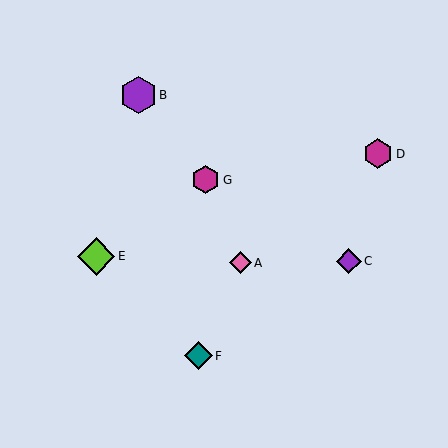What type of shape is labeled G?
Shape G is a magenta hexagon.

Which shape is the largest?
The lime diamond (labeled E) is the largest.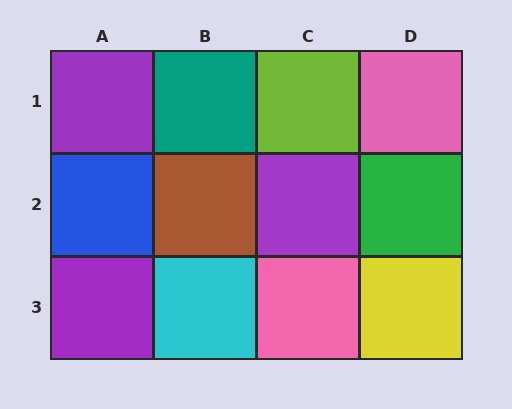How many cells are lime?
1 cell is lime.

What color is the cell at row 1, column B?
Teal.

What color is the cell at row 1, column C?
Lime.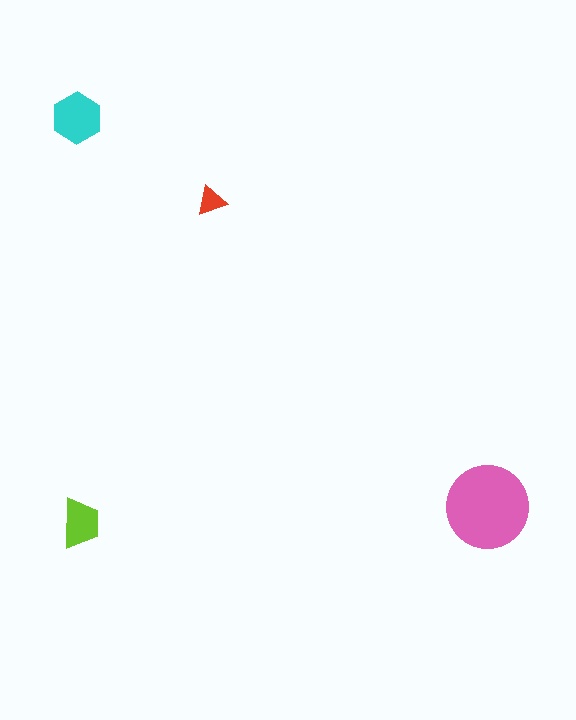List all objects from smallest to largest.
The red triangle, the lime trapezoid, the cyan hexagon, the pink circle.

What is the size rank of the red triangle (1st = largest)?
4th.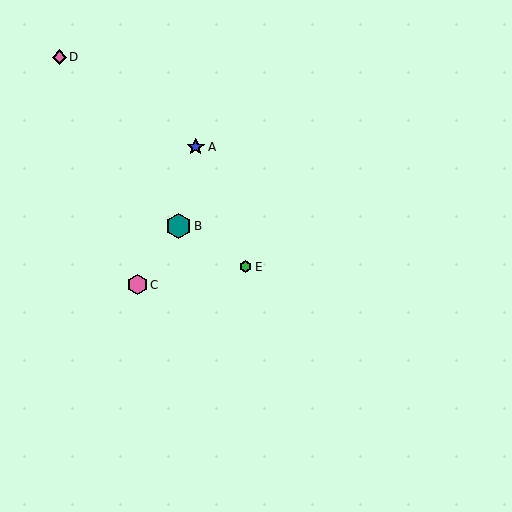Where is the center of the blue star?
The center of the blue star is at (196, 147).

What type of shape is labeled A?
Shape A is a blue star.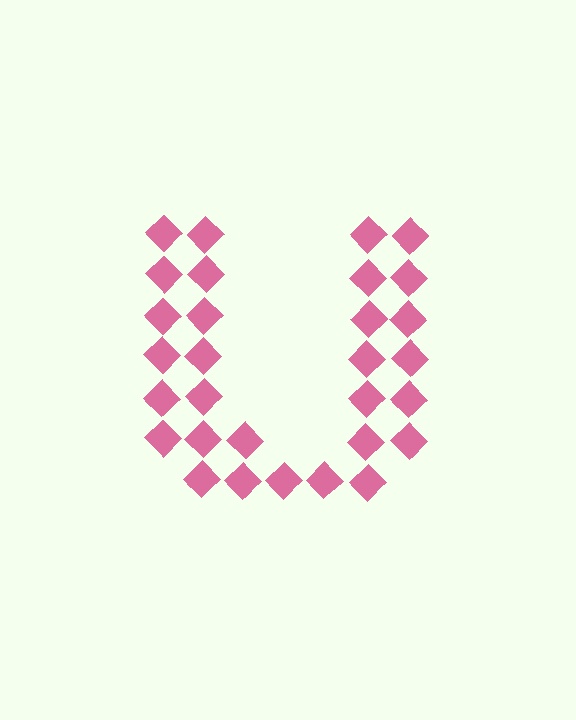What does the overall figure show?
The overall figure shows the letter U.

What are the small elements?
The small elements are diamonds.